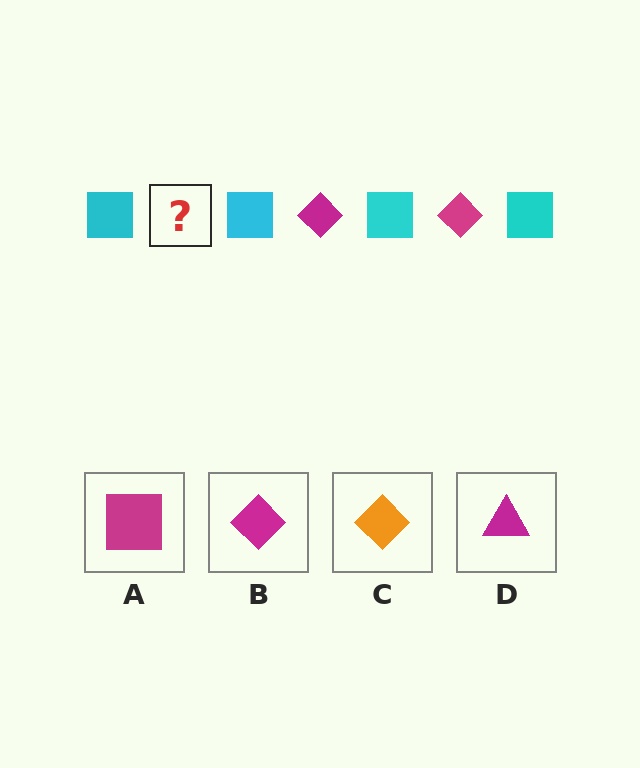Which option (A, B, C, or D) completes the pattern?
B.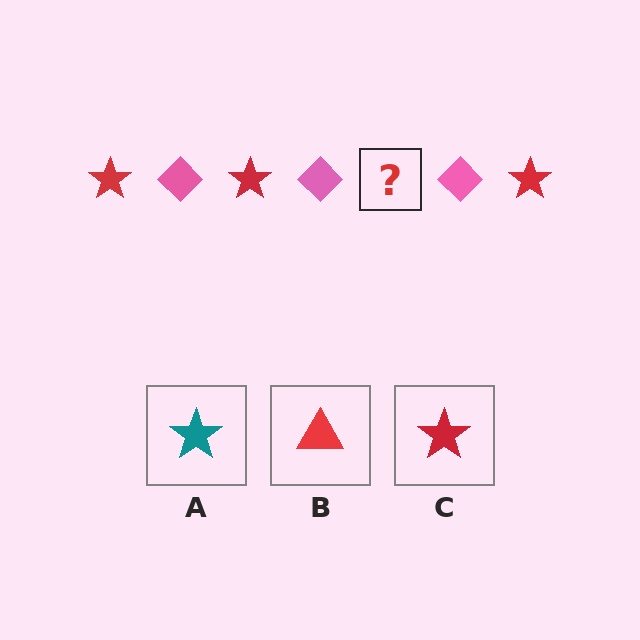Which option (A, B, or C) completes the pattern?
C.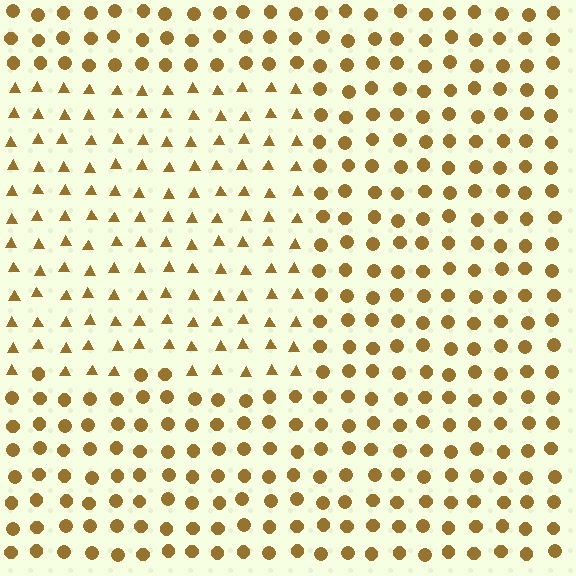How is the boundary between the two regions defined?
The boundary is defined by a change in element shape: triangles inside vs. circles outside. All elements share the same color and spacing.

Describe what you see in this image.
The image is filled with small brown elements arranged in a uniform grid. A rectangle-shaped region contains triangles, while the surrounding area contains circles. The boundary is defined purely by the change in element shape.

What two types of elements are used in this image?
The image uses triangles inside the rectangle region and circles outside it.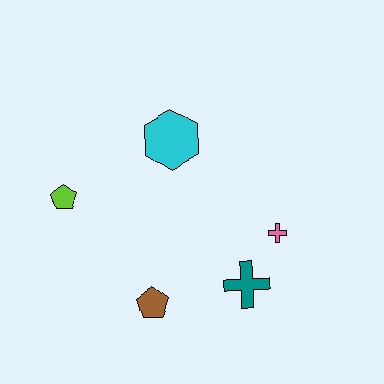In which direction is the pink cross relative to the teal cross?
The pink cross is above the teal cross.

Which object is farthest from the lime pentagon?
The pink cross is farthest from the lime pentagon.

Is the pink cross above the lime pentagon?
No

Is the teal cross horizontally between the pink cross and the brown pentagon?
Yes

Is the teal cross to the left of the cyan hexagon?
No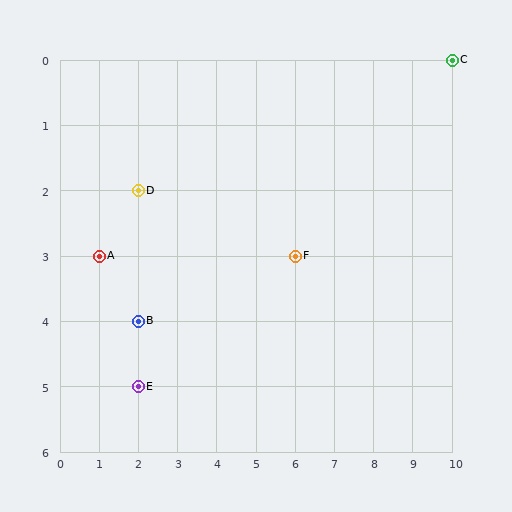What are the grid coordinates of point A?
Point A is at grid coordinates (1, 3).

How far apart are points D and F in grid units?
Points D and F are 4 columns and 1 row apart (about 4.1 grid units diagonally).